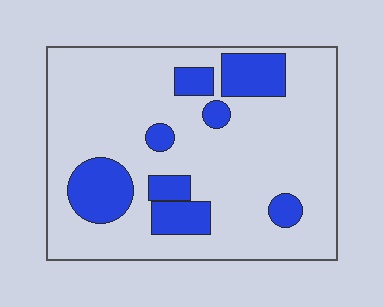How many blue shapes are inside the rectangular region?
8.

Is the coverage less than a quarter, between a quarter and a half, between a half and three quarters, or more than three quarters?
Less than a quarter.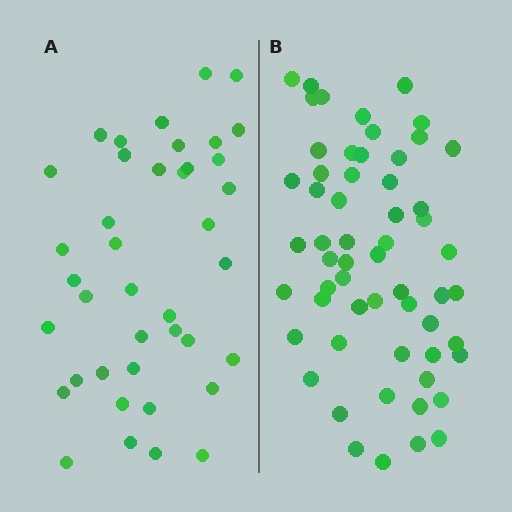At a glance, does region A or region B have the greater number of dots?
Region B (the right region) has more dots.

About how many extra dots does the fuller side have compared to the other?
Region B has approximately 20 more dots than region A.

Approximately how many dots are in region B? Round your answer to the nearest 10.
About 60 dots. (The exact count is 58, which rounds to 60.)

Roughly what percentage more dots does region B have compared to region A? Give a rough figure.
About 45% more.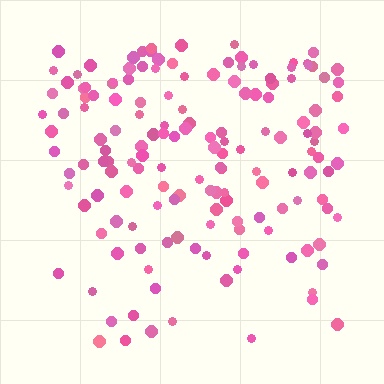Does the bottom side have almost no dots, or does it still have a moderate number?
Still a moderate number, just noticeably fewer than the top.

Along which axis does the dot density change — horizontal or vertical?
Vertical.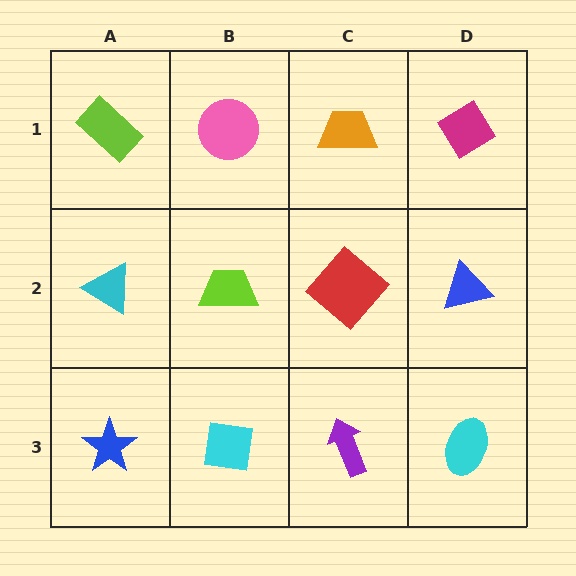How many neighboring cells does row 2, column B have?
4.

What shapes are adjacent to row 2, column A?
A lime rectangle (row 1, column A), a blue star (row 3, column A), a lime trapezoid (row 2, column B).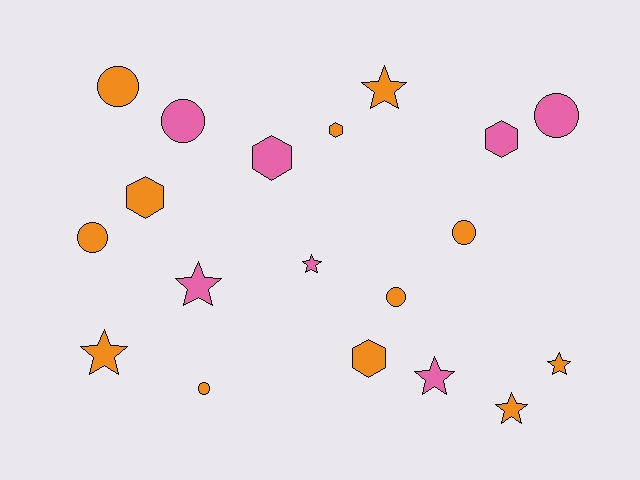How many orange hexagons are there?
There are 3 orange hexagons.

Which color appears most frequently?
Orange, with 12 objects.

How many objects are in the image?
There are 19 objects.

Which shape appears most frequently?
Circle, with 7 objects.